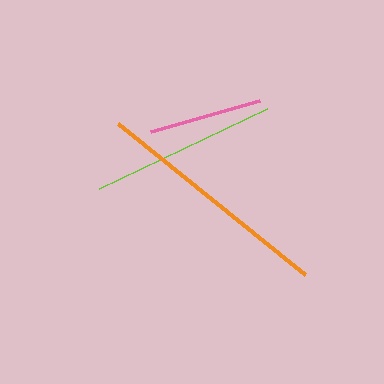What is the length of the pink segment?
The pink segment is approximately 113 pixels long.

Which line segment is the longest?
The orange line is the longest at approximately 240 pixels.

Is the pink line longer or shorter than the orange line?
The orange line is longer than the pink line.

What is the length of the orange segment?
The orange segment is approximately 240 pixels long.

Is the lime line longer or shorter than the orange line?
The orange line is longer than the lime line.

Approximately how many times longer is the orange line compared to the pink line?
The orange line is approximately 2.1 times the length of the pink line.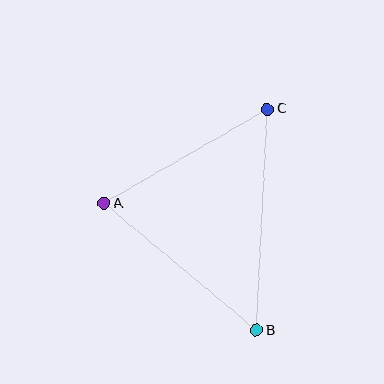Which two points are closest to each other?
Points A and C are closest to each other.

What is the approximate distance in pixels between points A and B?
The distance between A and B is approximately 198 pixels.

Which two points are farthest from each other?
Points B and C are farthest from each other.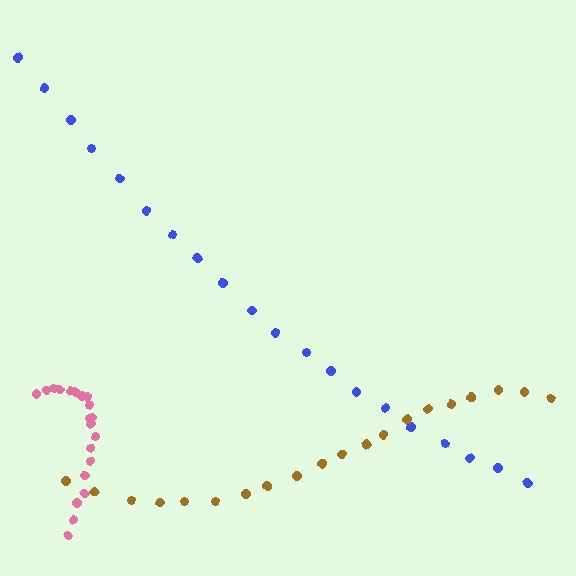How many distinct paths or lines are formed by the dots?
There are 3 distinct paths.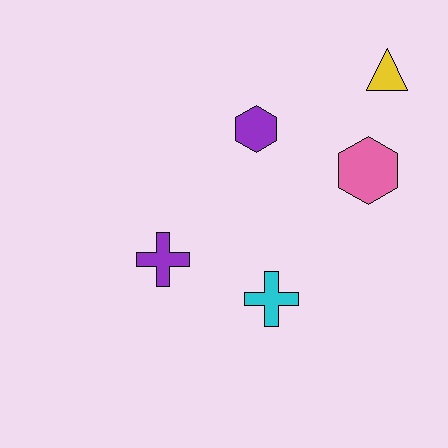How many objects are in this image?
There are 5 objects.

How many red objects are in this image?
There are no red objects.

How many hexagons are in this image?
There are 2 hexagons.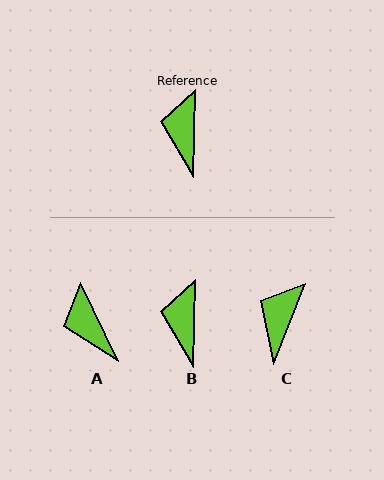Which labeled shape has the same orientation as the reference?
B.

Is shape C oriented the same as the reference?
No, it is off by about 20 degrees.